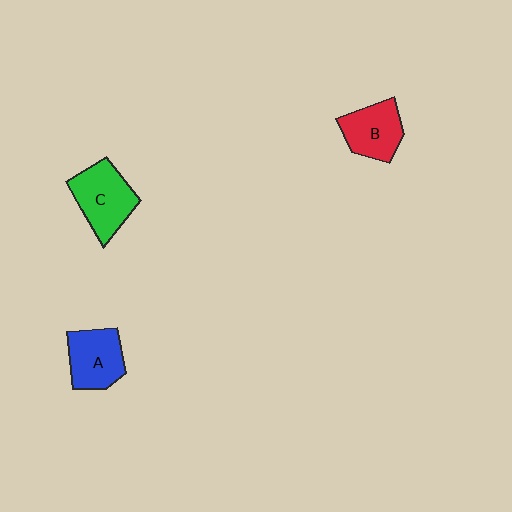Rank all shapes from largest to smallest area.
From largest to smallest: C (green), A (blue), B (red).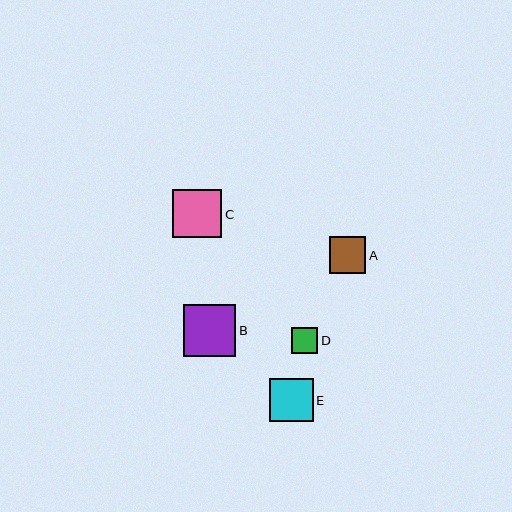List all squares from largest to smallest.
From largest to smallest: B, C, E, A, D.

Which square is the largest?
Square B is the largest with a size of approximately 52 pixels.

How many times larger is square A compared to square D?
Square A is approximately 1.4 times the size of square D.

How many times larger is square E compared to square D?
Square E is approximately 1.7 times the size of square D.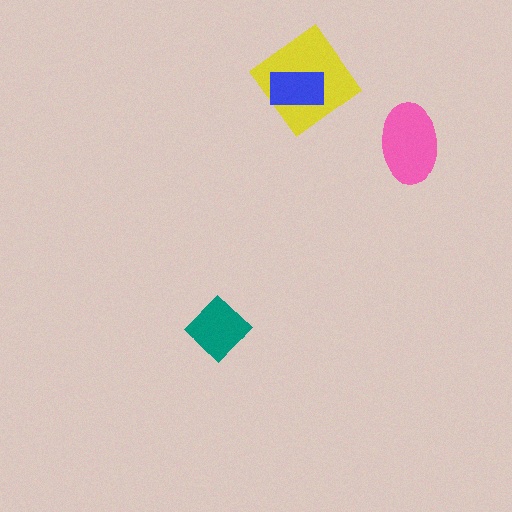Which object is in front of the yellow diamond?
The blue rectangle is in front of the yellow diamond.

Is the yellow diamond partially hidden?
Yes, it is partially covered by another shape.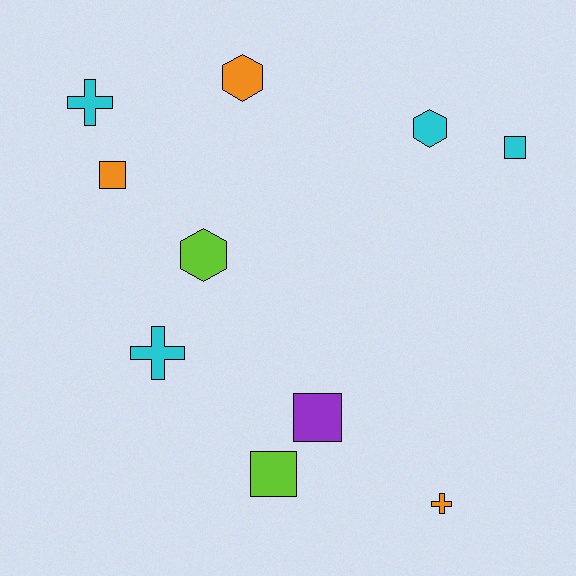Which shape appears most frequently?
Square, with 4 objects.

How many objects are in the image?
There are 10 objects.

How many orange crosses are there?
There is 1 orange cross.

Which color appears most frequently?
Cyan, with 4 objects.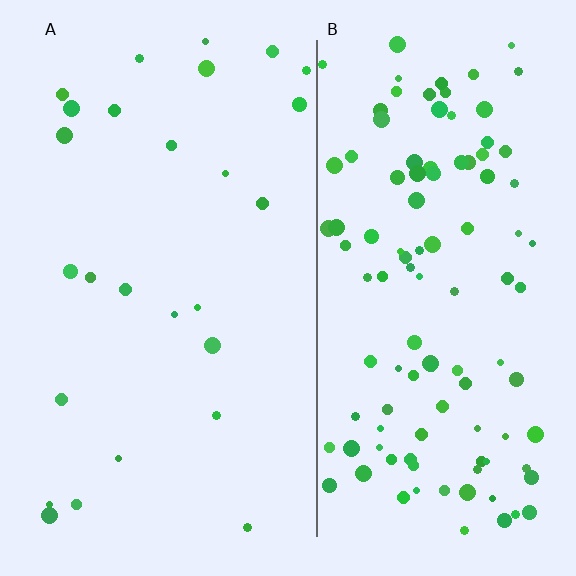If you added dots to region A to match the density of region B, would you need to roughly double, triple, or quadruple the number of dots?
Approximately quadruple.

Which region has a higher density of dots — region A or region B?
B (the right).